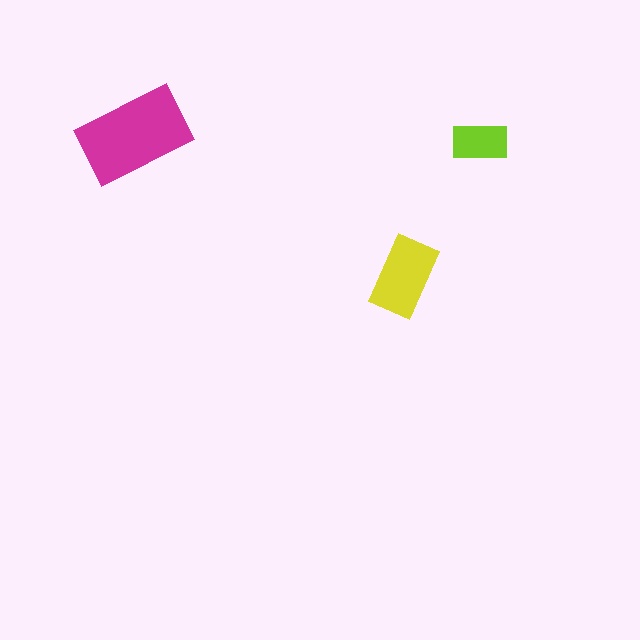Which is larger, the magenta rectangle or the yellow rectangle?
The magenta one.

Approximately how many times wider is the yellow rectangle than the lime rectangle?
About 1.5 times wider.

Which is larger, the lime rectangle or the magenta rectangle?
The magenta one.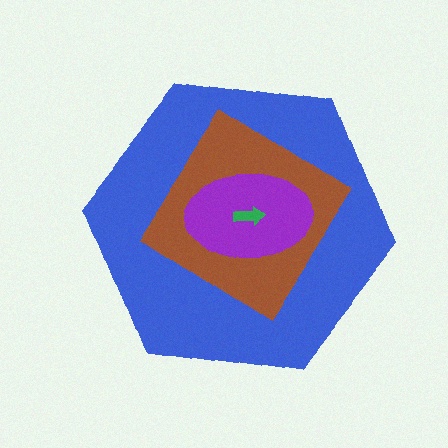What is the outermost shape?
The blue hexagon.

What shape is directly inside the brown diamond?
The purple ellipse.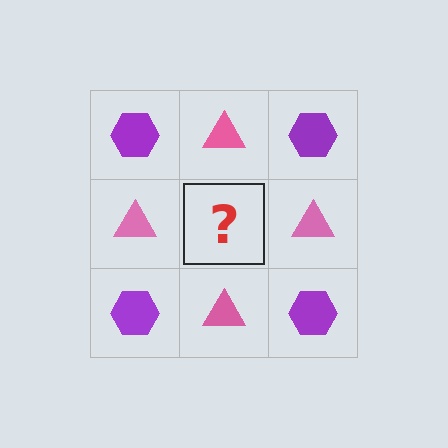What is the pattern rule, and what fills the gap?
The rule is that it alternates purple hexagon and pink triangle in a checkerboard pattern. The gap should be filled with a purple hexagon.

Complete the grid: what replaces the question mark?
The question mark should be replaced with a purple hexagon.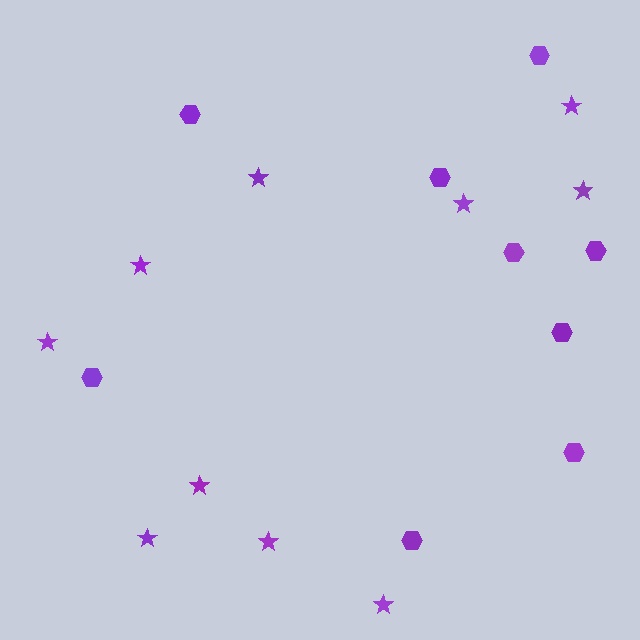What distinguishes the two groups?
There are 2 groups: one group of stars (10) and one group of hexagons (9).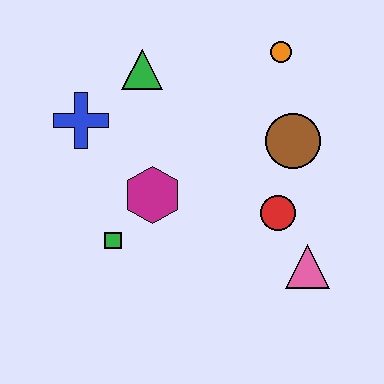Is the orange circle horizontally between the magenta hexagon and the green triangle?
No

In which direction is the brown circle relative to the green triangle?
The brown circle is to the right of the green triangle.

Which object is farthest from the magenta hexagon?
The orange circle is farthest from the magenta hexagon.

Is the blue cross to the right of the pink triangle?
No